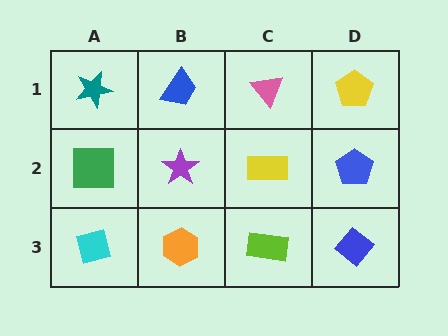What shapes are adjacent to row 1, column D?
A blue pentagon (row 2, column D), a pink triangle (row 1, column C).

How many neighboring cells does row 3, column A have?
2.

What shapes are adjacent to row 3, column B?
A purple star (row 2, column B), a cyan square (row 3, column A), a lime rectangle (row 3, column C).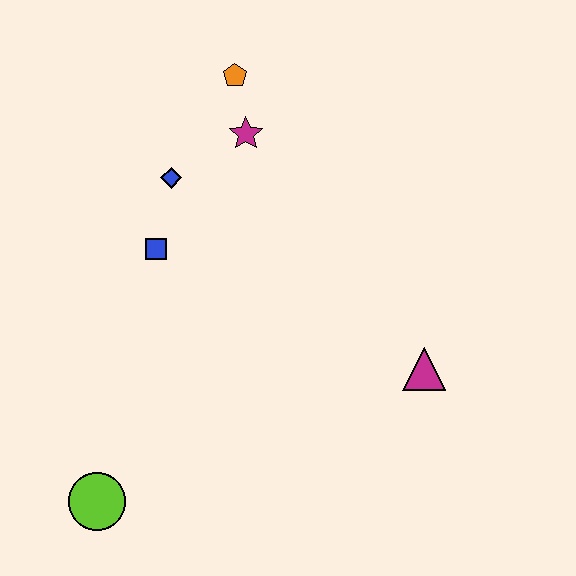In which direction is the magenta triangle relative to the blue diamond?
The magenta triangle is to the right of the blue diamond.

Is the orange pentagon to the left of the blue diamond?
No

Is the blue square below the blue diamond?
Yes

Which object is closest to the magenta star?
The orange pentagon is closest to the magenta star.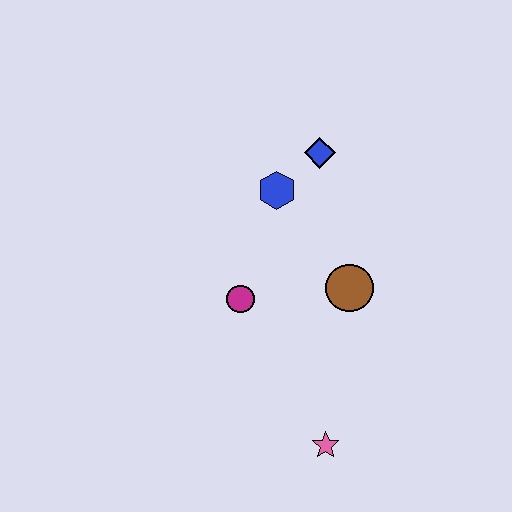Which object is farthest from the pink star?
The blue diamond is farthest from the pink star.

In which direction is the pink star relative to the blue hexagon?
The pink star is below the blue hexagon.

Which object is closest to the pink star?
The brown circle is closest to the pink star.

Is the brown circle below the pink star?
No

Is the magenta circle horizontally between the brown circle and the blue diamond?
No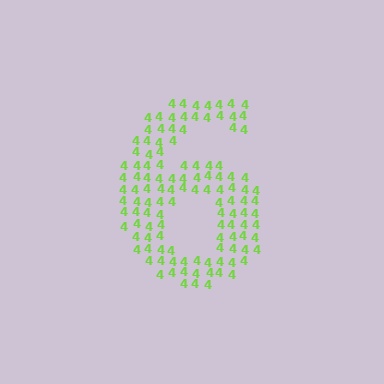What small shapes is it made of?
It is made of small digit 4's.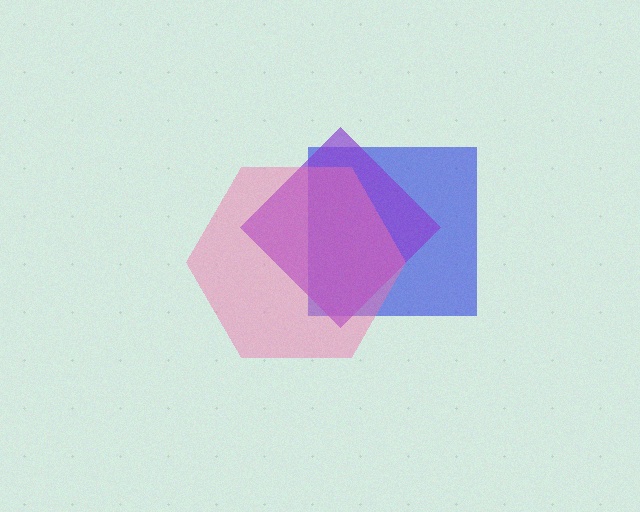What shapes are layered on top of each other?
The layered shapes are: a blue square, a purple diamond, a pink hexagon.